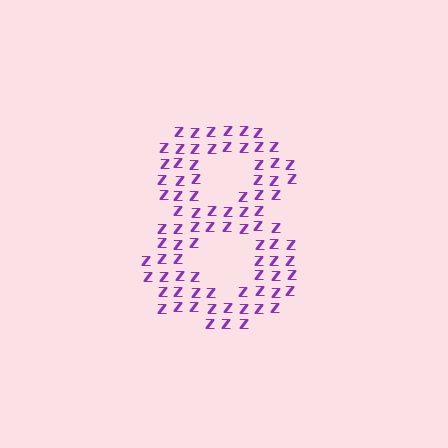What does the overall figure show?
The overall figure shows the digit 8.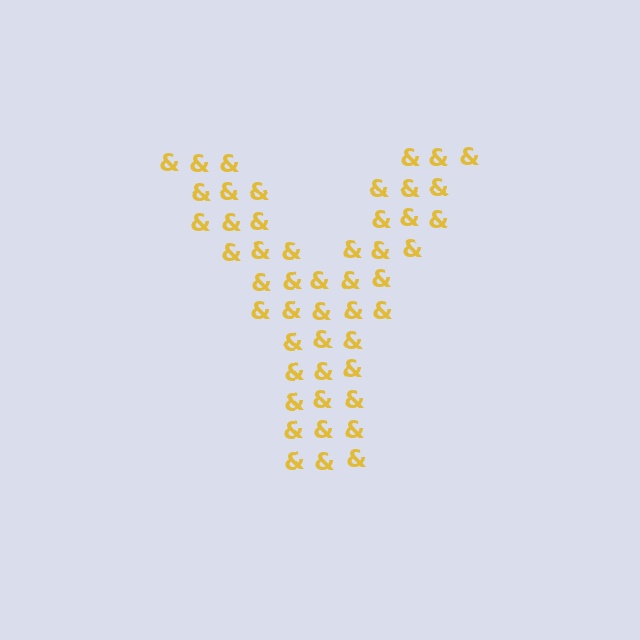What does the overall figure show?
The overall figure shows the letter Y.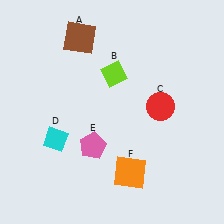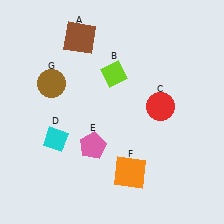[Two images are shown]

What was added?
A brown circle (G) was added in Image 2.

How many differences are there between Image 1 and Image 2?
There is 1 difference between the two images.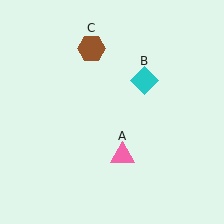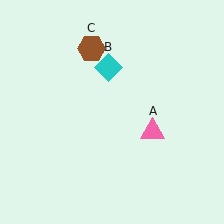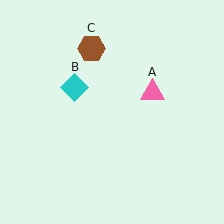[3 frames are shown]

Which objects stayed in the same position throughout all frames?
Brown hexagon (object C) remained stationary.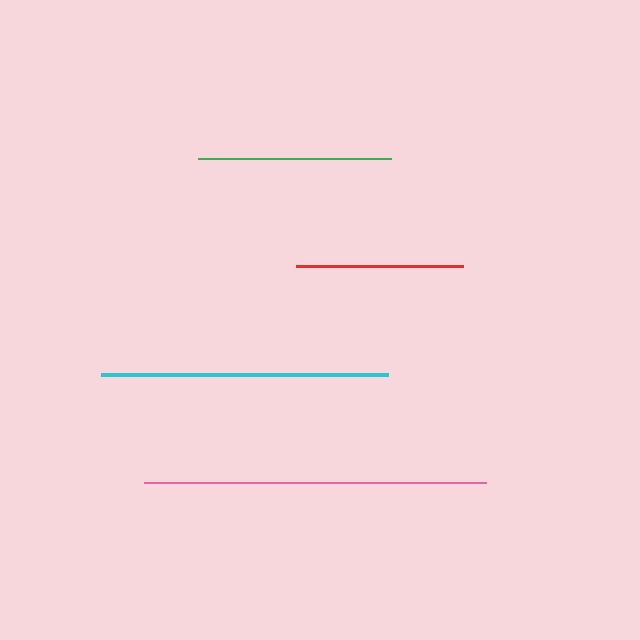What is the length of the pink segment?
The pink segment is approximately 342 pixels long.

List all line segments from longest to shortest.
From longest to shortest: pink, cyan, green, red.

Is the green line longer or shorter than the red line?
The green line is longer than the red line.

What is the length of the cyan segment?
The cyan segment is approximately 287 pixels long.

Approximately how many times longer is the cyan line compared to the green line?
The cyan line is approximately 1.5 times the length of the green line.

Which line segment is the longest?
The pink line is the longest at approximately 342 pixels.